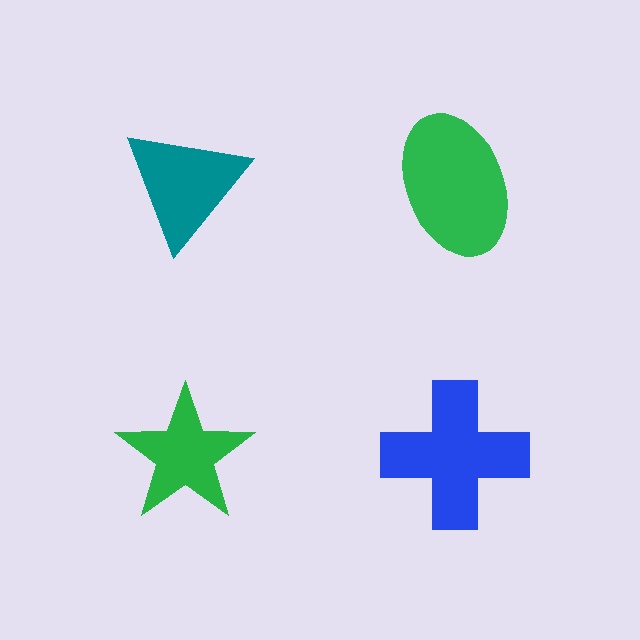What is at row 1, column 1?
A teal triangle.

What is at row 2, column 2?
A blue cross.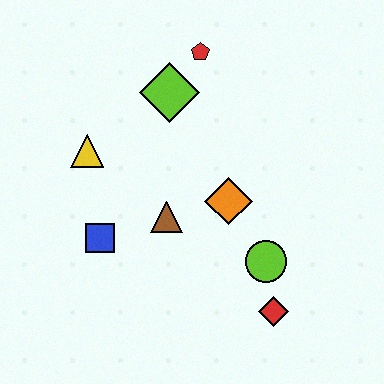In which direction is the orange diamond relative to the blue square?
The orange diamond is to the right of the blue square.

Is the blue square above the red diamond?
Yes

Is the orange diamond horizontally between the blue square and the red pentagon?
No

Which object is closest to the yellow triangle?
The blue square is closest to the yellow triangle.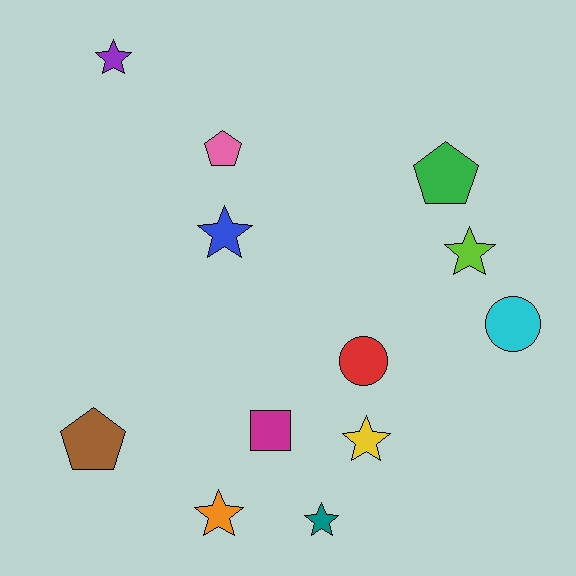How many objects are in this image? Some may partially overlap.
There are 12 objects.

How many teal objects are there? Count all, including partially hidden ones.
There is 1 teal object.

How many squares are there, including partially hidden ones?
There is 1 square.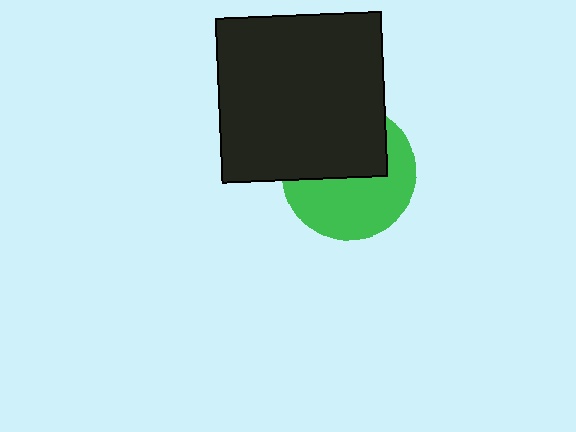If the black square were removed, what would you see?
You would see the complete green circle.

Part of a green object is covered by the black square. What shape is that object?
It is a circle.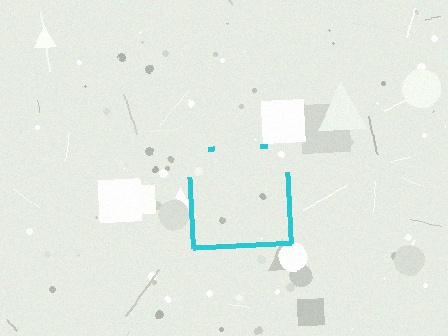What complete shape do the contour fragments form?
The contour fragments form a square.